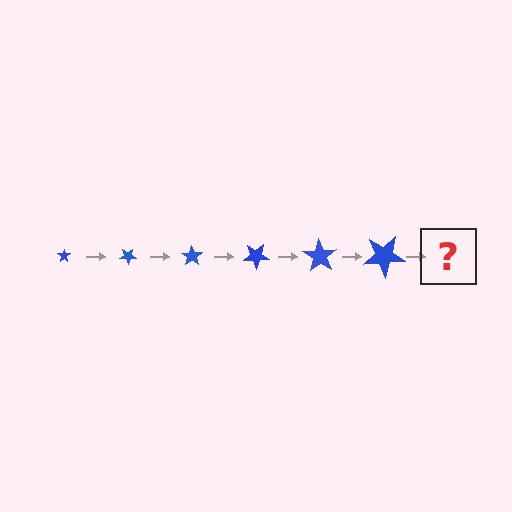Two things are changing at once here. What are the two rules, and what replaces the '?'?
The two rules are that the star grows larger each step and it rotates 35 degrees each step. The '?' should be a star, larger than the previous one and rotated 210 degrees from the start.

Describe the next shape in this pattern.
It should be a star, larger than the previous one and rotated 210 degrees from the start.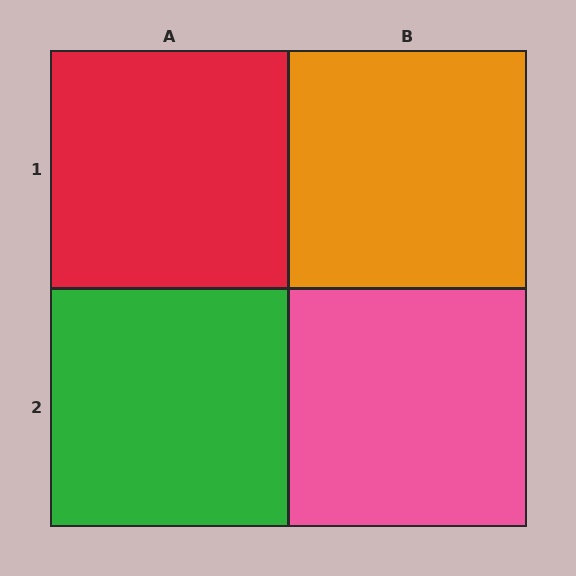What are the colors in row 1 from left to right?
Red, orange.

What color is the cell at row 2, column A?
Green.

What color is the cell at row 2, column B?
Pink.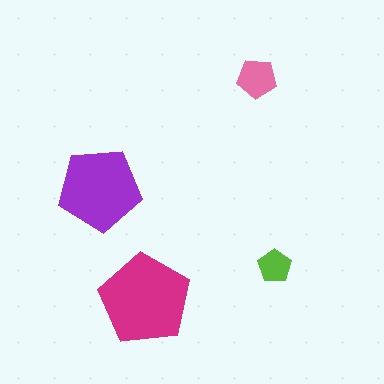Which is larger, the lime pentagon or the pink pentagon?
The pink one.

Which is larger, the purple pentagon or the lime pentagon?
The purple one.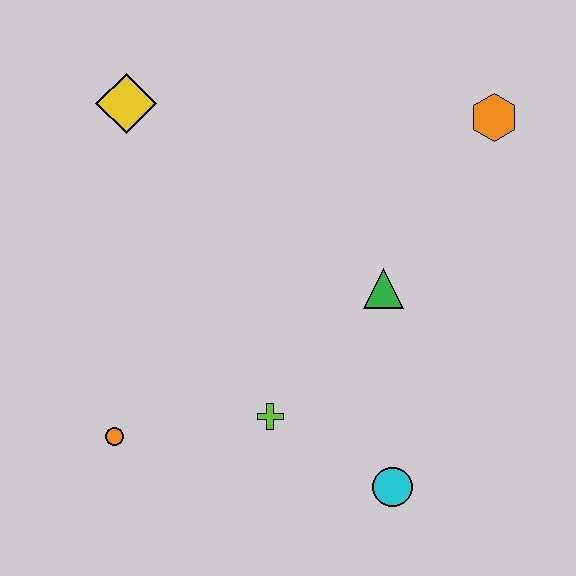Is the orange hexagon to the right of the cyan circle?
Yes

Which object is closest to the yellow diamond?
The green triangle is closest to the yellow diamond.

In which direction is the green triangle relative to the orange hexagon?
The green triangle is below the orange hexagon.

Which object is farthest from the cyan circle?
The yellow diamond is farthest from the cyan circle.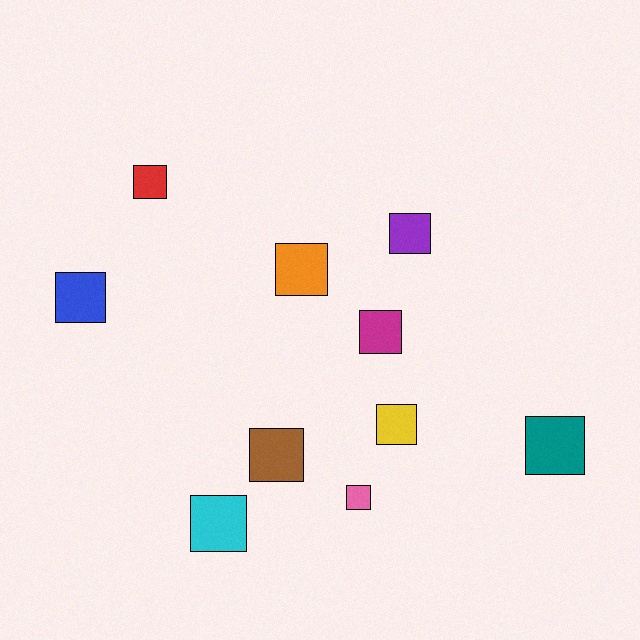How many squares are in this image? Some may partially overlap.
There are 10 squares.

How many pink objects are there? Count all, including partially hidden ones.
There is 1 pink object.